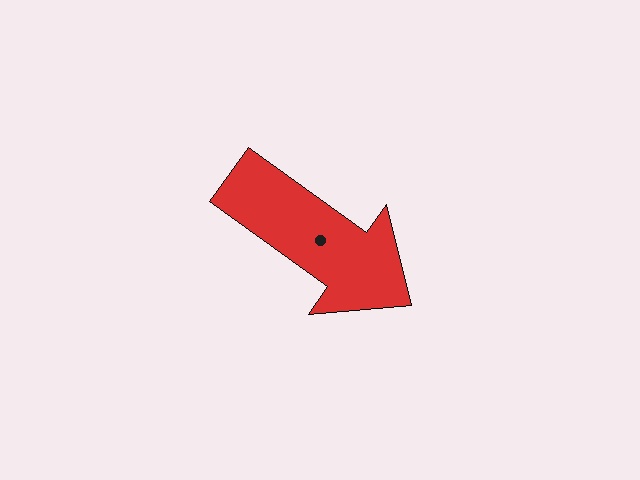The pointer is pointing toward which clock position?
Roughly 4 o'clock.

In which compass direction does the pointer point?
Southeast.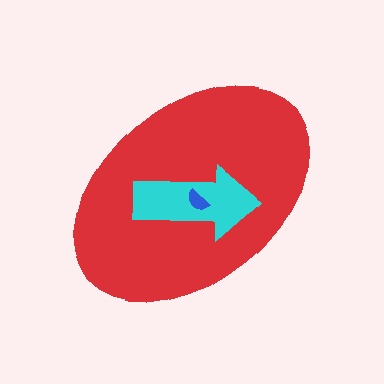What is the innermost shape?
The blue semicircle.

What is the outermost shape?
The red ellipse.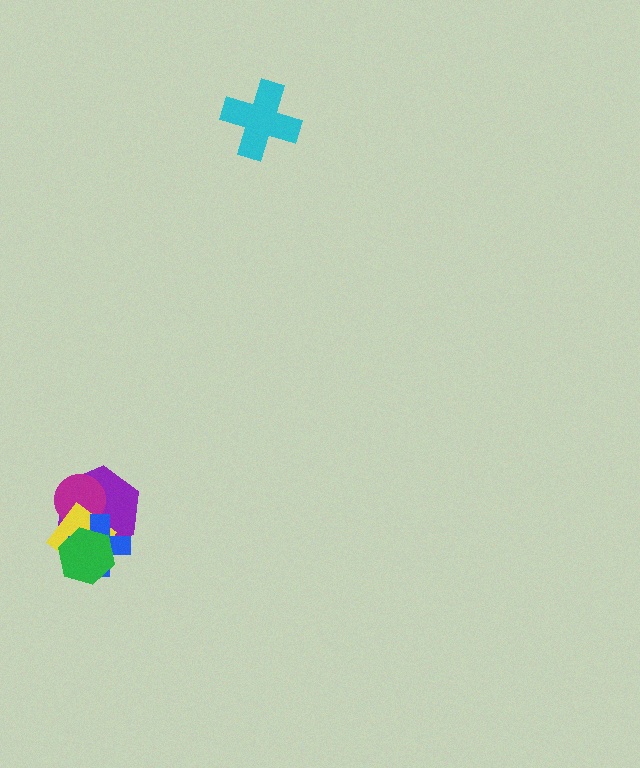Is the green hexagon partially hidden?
No, no other shape covers it.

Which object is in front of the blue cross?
The green hexagon is in front of the blue cross.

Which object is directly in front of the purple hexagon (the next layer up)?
The magenta circle is directly in front of the purple hexagon.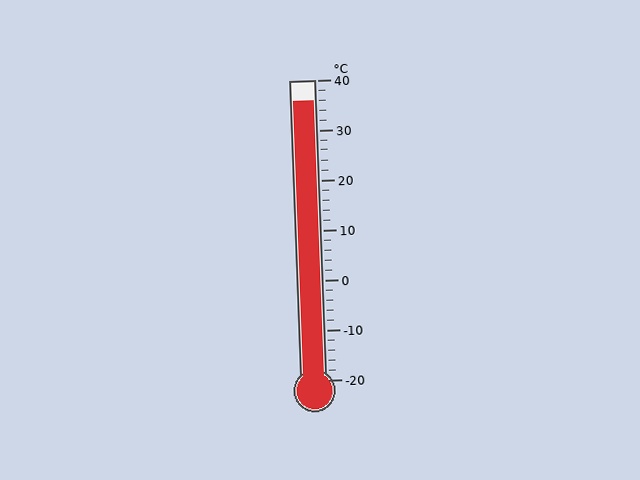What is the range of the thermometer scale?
The thermometer scale ranges from -20°C to 40°C.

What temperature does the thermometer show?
The thermometer shows approximately 36°C.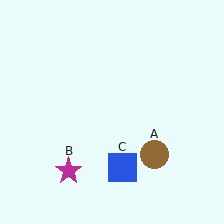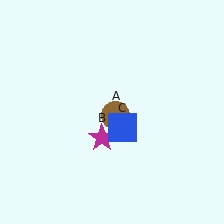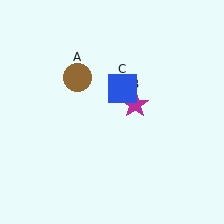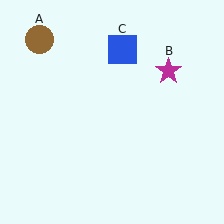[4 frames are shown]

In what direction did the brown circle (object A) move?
The brown circle (object A) moved up and to the left.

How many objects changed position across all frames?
3 objects changed position: brown circle (object A), magenta star (object B), blue square (object C).